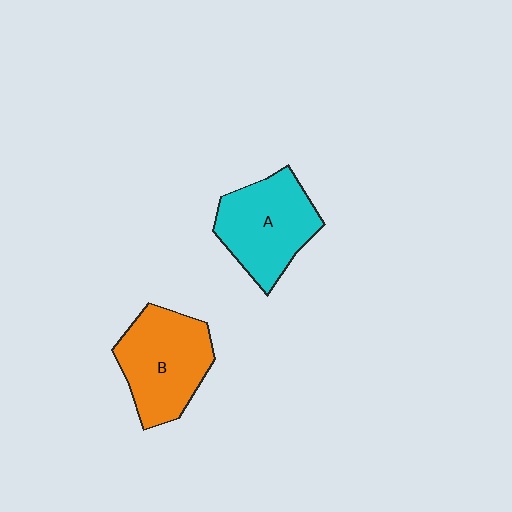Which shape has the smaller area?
Shape A (cyan).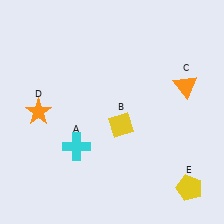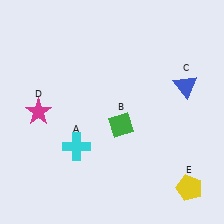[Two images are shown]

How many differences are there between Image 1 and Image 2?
There are 3 differences between the two images.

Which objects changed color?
B changed from yellow to green. C changed from orange to blue. D changed from orange to magenta.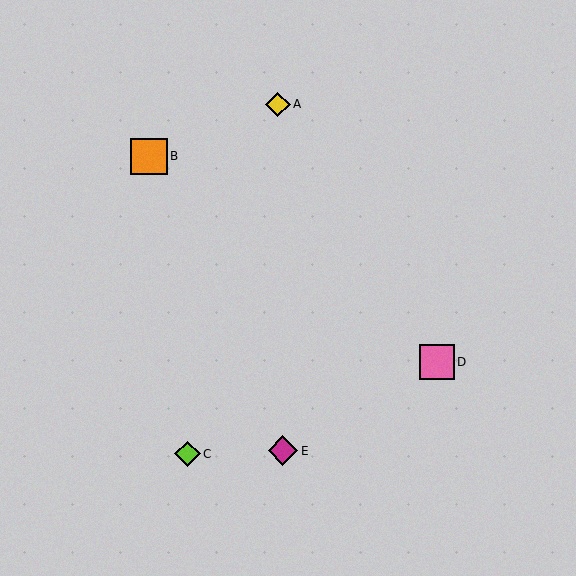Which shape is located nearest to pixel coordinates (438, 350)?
The pink square (labeled D) at (437, 362) is nearest to that location.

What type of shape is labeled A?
Shape A is a yellow diamond.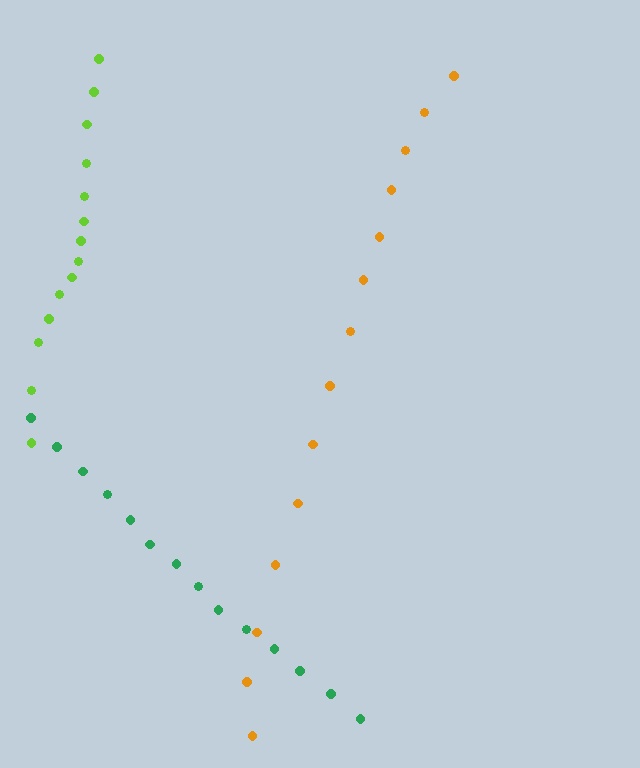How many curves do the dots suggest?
There are 3 distinct paths.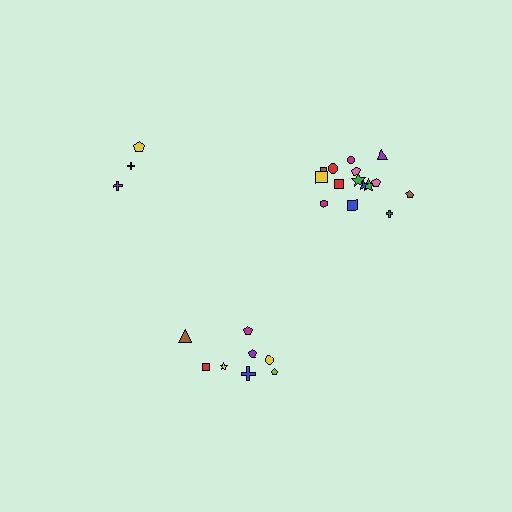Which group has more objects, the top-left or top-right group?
The top-right group.